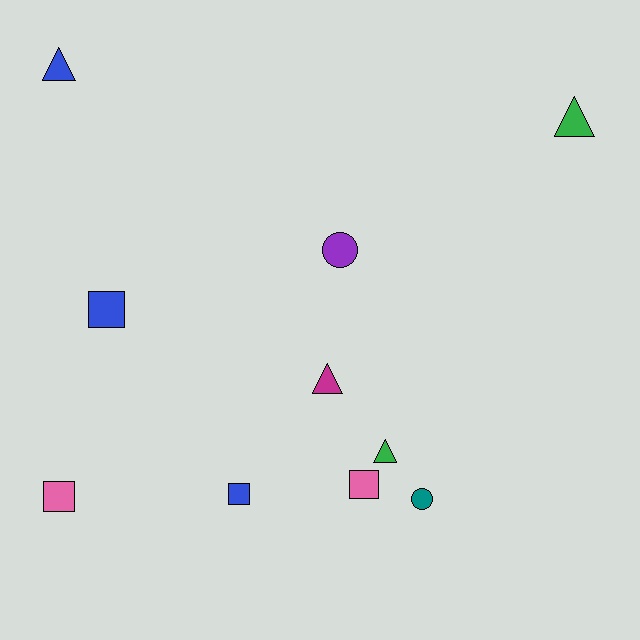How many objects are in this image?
There are 10 objects.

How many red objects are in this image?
There are no red objects.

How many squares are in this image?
There are 4 squares.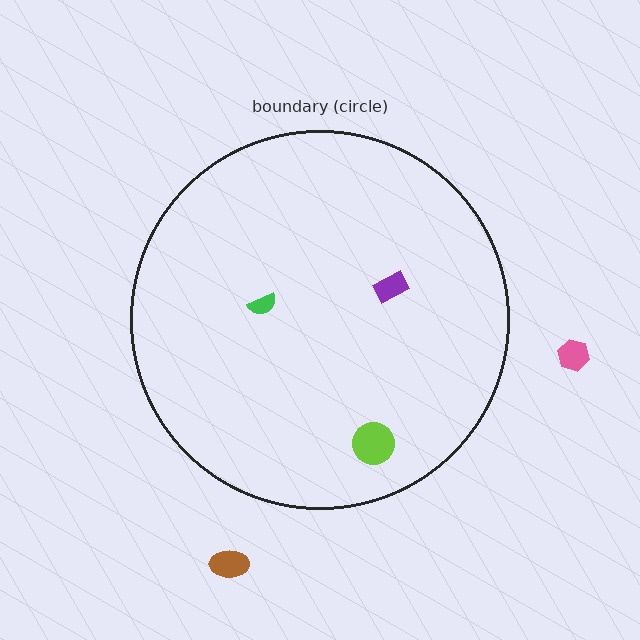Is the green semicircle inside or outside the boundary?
Inside.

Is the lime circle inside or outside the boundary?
Inside.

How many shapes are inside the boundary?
3 inside, 2 outside.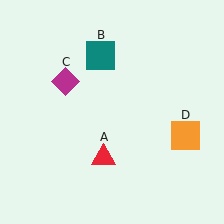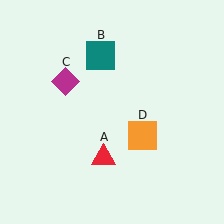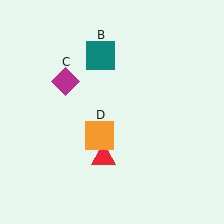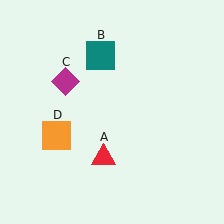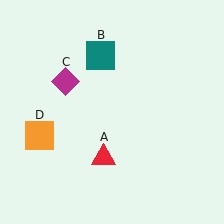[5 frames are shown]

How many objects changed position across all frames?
1 object changed position: orange square (object D).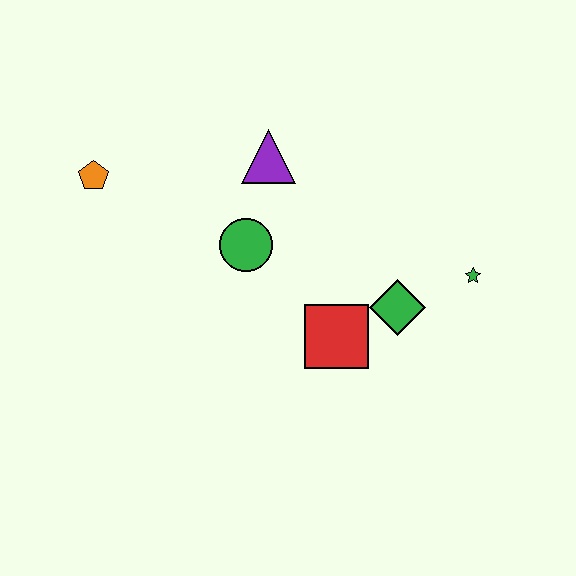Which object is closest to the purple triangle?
The green circle is closest to the purple triangle.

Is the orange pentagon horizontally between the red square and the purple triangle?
No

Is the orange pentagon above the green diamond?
Yes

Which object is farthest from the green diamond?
The orange pentagon is farthest from the green diamond.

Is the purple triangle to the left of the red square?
Yes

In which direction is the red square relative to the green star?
The red square is to the left of the green star.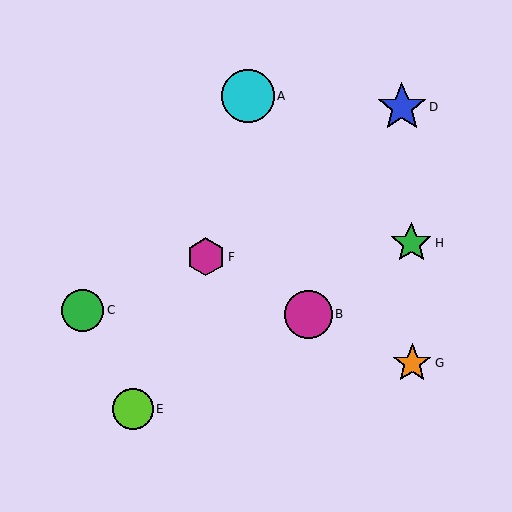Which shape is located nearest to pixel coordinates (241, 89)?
The cyan circle (labeled A) at (248, 96) is nearest to that location.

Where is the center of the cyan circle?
The center of the cyan circle is at (248, 96).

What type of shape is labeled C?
Shape C is a green circle.